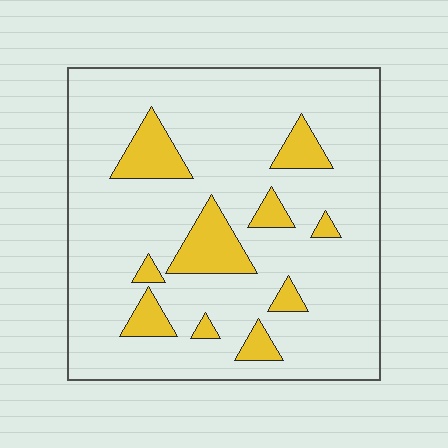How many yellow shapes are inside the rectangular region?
10.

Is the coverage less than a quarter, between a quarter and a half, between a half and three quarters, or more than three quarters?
Less than a quarter.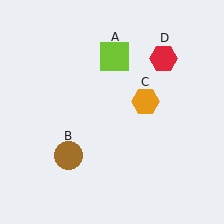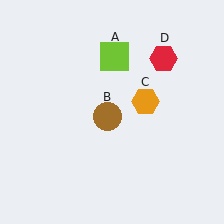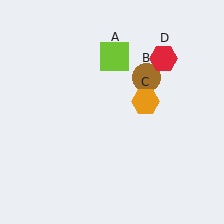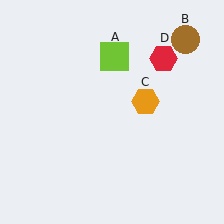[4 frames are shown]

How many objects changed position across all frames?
1 object changed position: brown circle (object B).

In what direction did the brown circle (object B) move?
The brown circle (object B) moved up and to the right.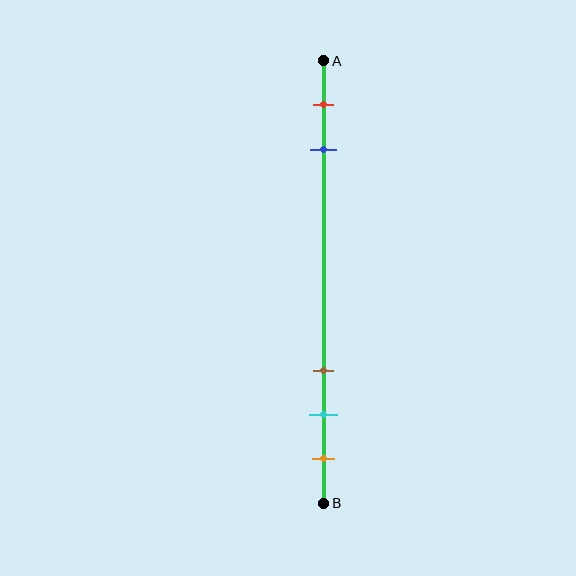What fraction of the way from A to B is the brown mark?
The brown mark is approximately 70% (0.7) of the way from A to B.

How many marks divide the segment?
There are 5 marks dividing the segment.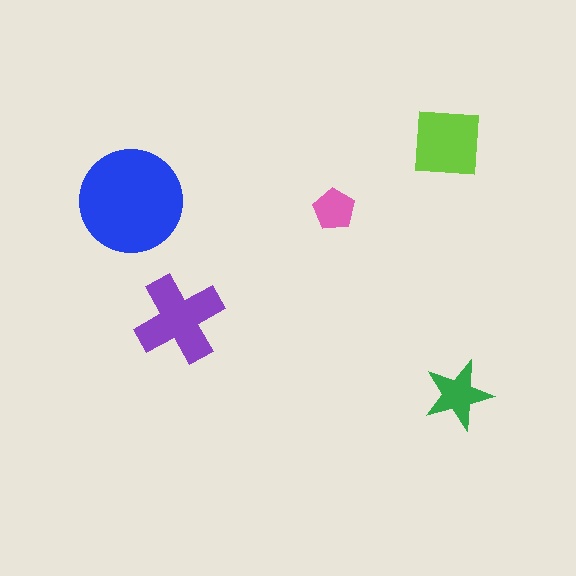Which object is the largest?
The blue circle.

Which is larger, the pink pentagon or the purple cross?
The purple cross.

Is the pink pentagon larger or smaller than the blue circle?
Smaller.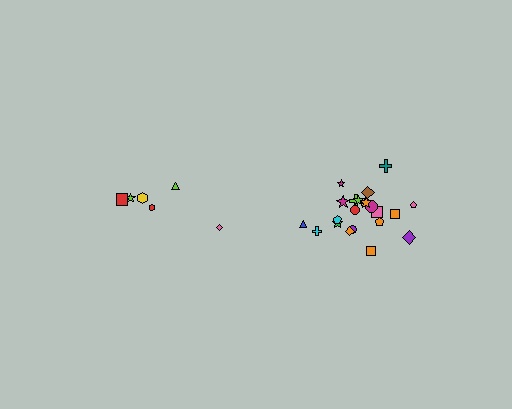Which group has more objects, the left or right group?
The right group.